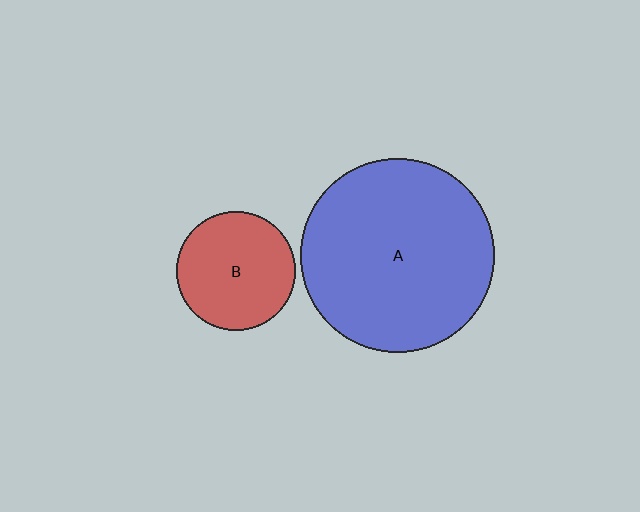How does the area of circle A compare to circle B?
Approximately 2.7 times.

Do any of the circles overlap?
No, none of the circles overlap.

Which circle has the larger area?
Circle A (blue).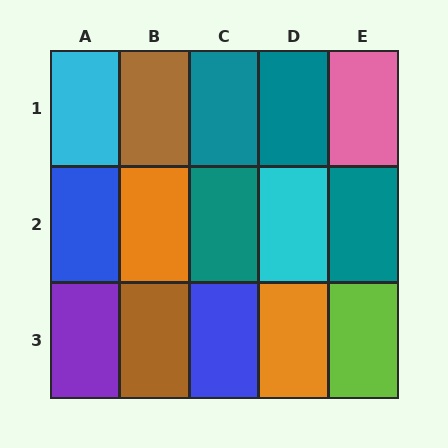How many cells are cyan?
2 cells are cyan.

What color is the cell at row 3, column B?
Brown.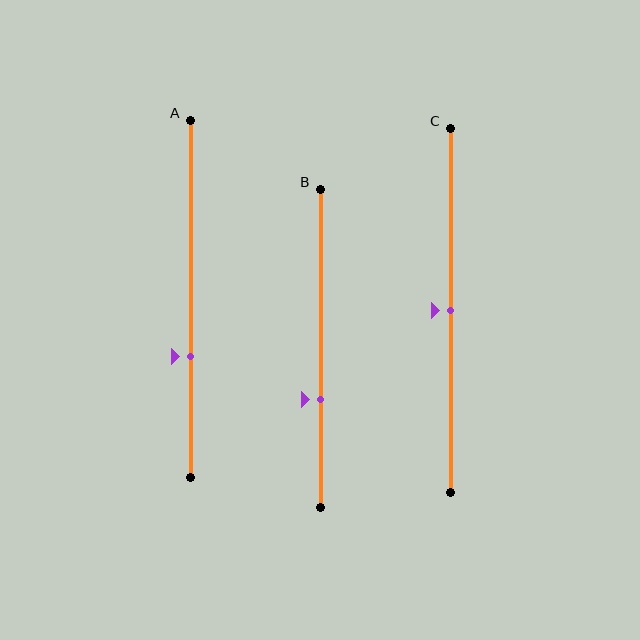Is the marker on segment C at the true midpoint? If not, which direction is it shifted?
Yes, the marker on segment C is at the true midpoint.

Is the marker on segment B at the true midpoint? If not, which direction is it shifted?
No, the marker on segment B is shifted downward by about 16% of the segment length.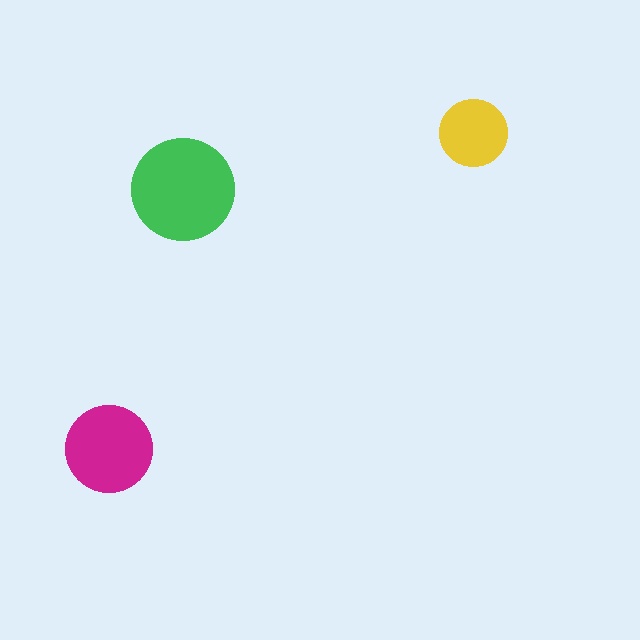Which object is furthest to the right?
The yellow circle is rightmost.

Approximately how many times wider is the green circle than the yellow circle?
About 1.5 times wider.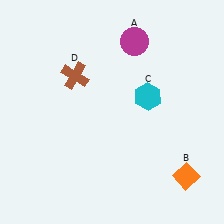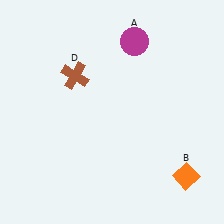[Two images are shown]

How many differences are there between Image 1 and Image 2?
There is 1 difference between the two images.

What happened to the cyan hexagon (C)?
The cyan hexagon (C) was removed in Image 2. It was in the top-right area of Image 1.